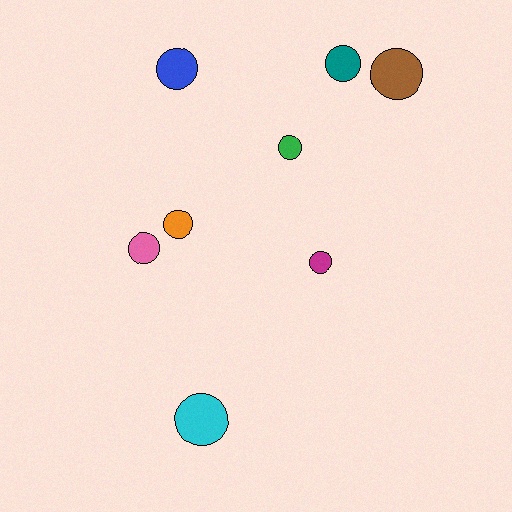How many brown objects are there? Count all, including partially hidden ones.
There is 1 brown object.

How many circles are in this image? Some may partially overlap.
There are 8 circles.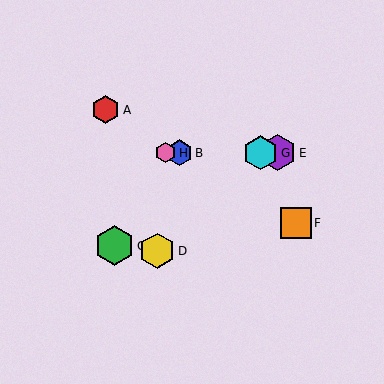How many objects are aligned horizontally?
4 objects (B, E, G, H) are aligned horizontally.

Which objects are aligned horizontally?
Objects B, E, G, H are aligned horizontally.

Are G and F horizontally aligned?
No, G is at y≈153 and F is at y≈223.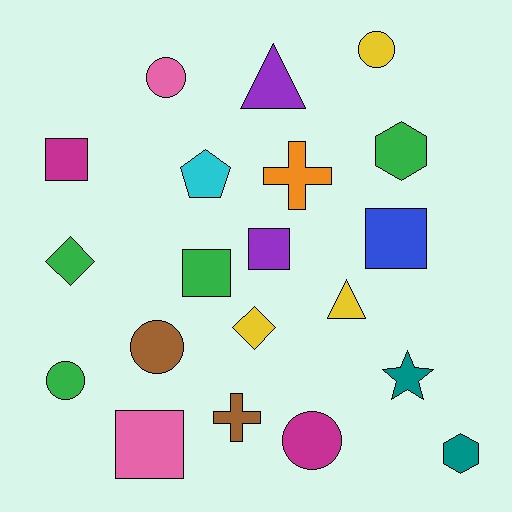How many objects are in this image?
There are 20 objects.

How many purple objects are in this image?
There are 2 purple objects.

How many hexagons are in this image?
There are 2 hexagons.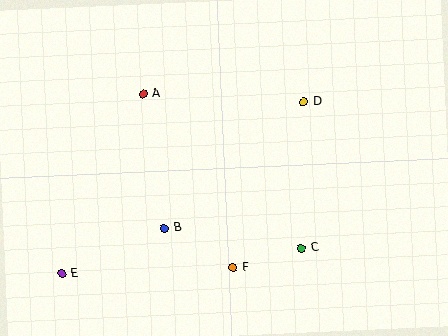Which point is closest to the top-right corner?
Point D is closest to the top-right corner.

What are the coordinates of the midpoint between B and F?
The midpoint between B and F is at (199, 248).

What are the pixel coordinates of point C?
Point C is at (301, 248).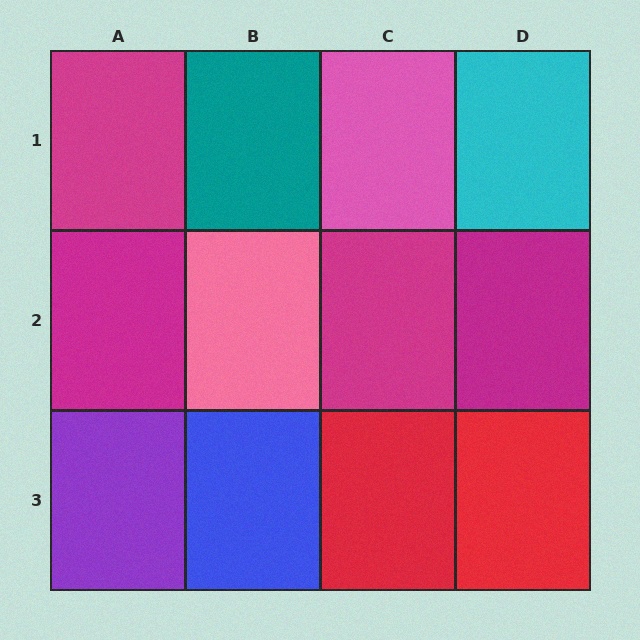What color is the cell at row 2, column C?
Magenta.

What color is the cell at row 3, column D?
Red.